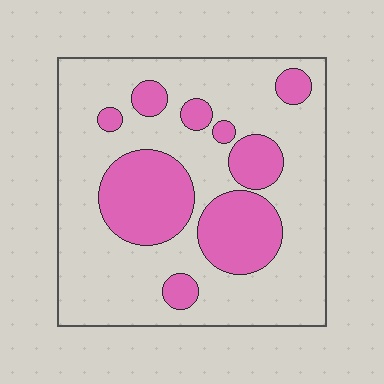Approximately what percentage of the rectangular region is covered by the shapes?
Approximately 30%.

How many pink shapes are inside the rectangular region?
9.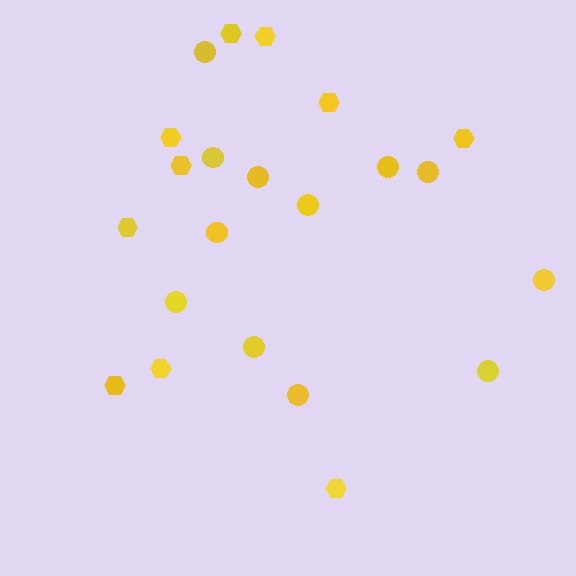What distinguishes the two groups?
There are 2 groups: one group of hexagons (10) and one group of circles (12).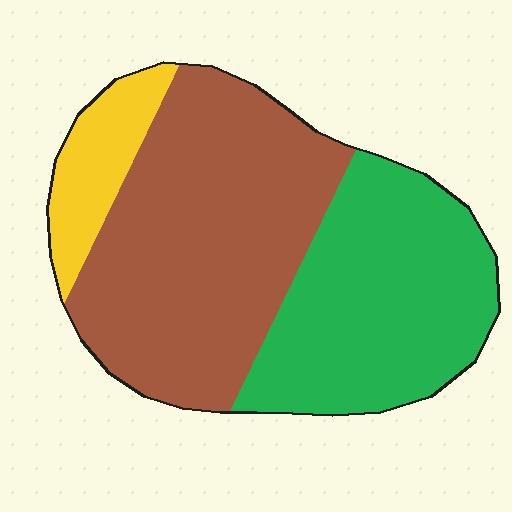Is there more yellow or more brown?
Brown.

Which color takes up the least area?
Yellow, at roughly 10%.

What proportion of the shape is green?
Green takes up about three eighths (3/8) of the shape.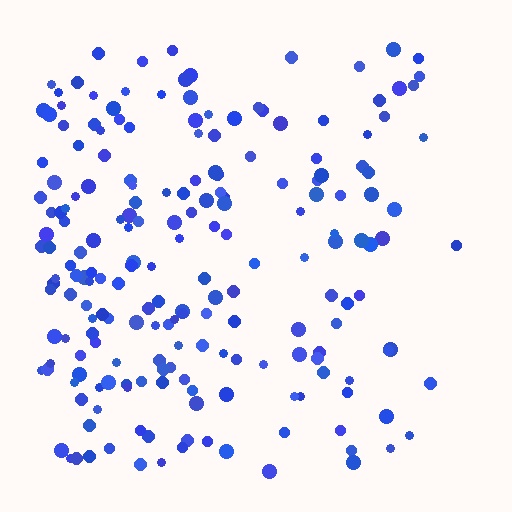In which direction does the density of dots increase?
From right to left, with the left side densest.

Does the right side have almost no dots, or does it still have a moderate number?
Still a moderate number, just noticeably fewer than the left.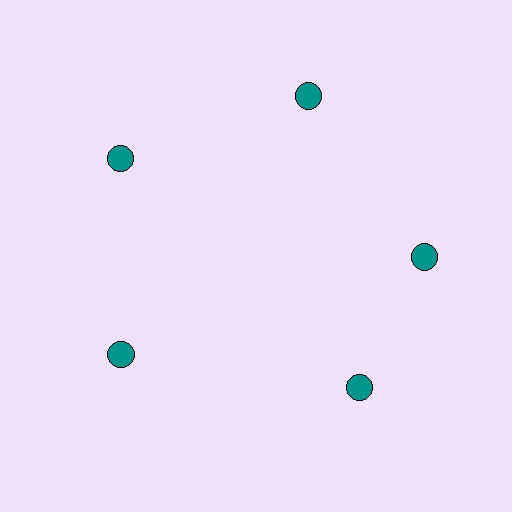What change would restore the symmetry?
The symmetry would be restored by rotating it back into even spacing with its neighbors so that all 5 circles sit at equal angles and equal distance from the center.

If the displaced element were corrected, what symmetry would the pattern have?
It would have 5-fold rotational symmetry — the pattern would map onto itself every 72 degrees.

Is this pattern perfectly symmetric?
No. The 5 teal circles are arranged in a ring, but one element near the 5 o'clock position is rotated out of alignment along the ring, breaking the 5-fold rotational symmetry.